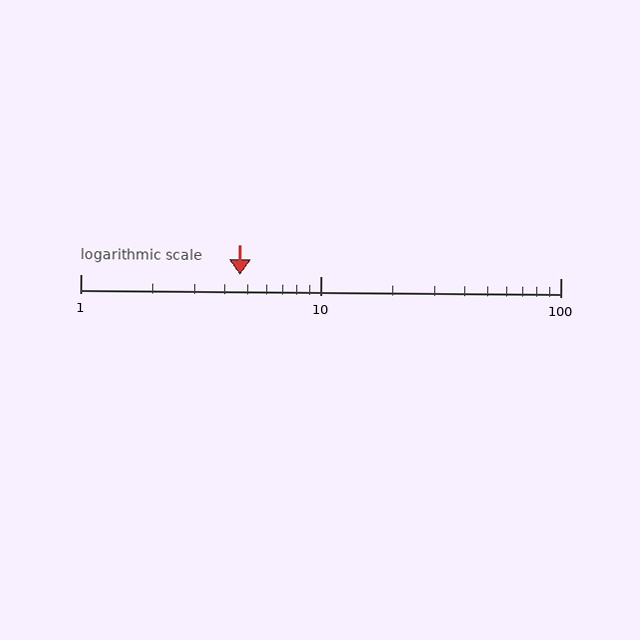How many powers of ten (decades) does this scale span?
The scale spans 2 decades, from 1 to 100.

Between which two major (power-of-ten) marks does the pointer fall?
The pointer is between 1 and 10.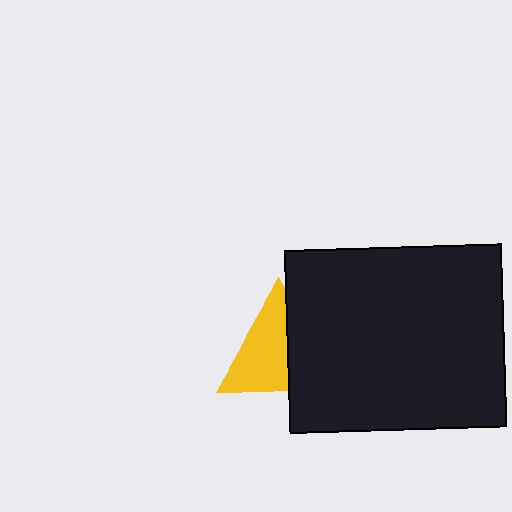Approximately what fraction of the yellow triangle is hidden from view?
Roughly 41% of the yellow triangle is hidden behind the black rectangle.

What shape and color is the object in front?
The object in front is a black rectangle.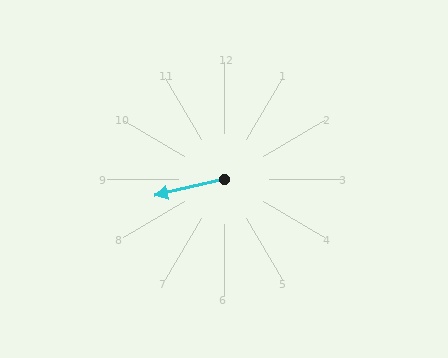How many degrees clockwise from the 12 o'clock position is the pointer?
Approximately 256 degrees.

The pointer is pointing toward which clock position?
Roughly 9 o'clock.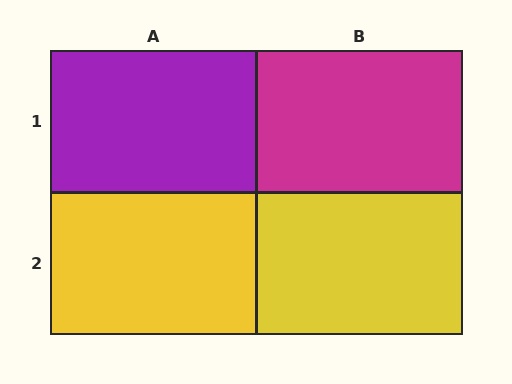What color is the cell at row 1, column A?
Purple.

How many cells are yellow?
2 cells are yellow.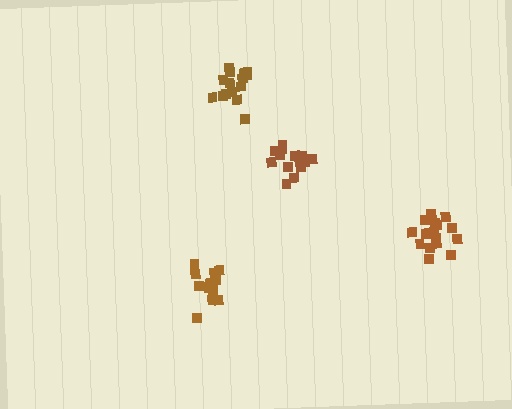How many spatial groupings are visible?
There are 4 spatial groupings.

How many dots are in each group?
Group 1: 14 dots, Group 2: 15 dots, Group 3: 17 dots, Group 4: 15 dots (61 total).